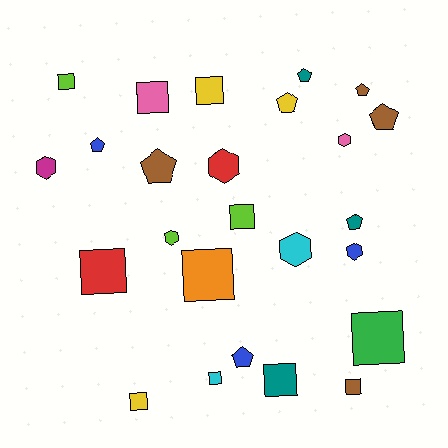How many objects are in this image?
There are 25 objects.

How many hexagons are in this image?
There are 6 hexagons.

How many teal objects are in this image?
There are 3 teal objects.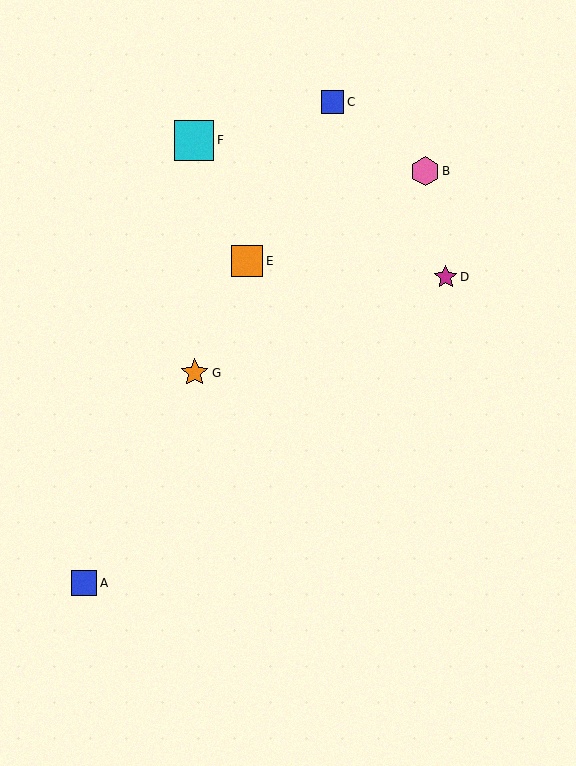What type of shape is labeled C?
Shape C is a blue square.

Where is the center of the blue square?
The center of the blue square is at (332, 102).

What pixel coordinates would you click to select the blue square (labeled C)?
Click at (332, 102) to select the blue square C.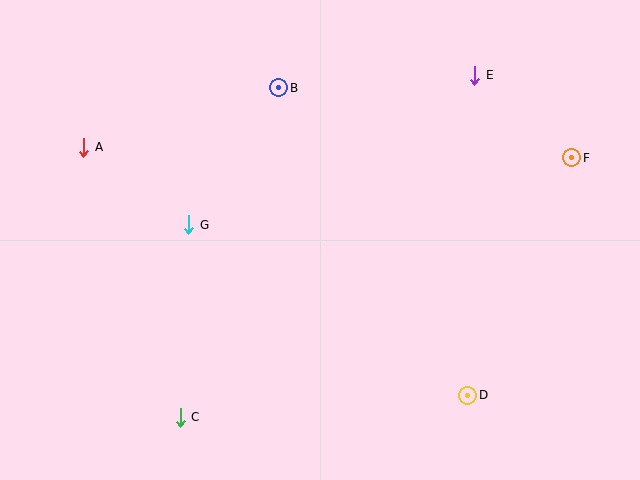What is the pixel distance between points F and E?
The distance between F and E is 127 pixels.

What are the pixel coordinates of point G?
Point G is at (189, 225).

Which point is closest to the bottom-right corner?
Point D is closest to the bottom-right corner.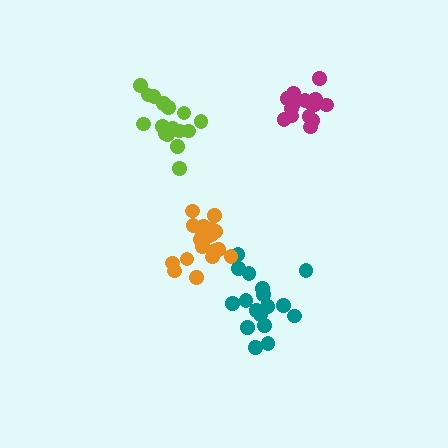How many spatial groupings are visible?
There are 4 spatial groupings.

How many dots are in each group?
Group 1: 17 dots, Group 2: 20 dots, Group 3: 17 dots, Group 4: 17 dots (71 total).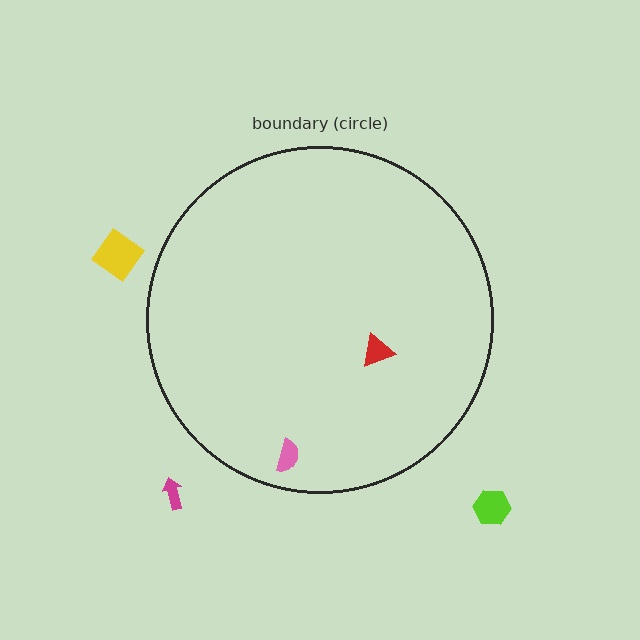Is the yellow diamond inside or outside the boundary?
Outside.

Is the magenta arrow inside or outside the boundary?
Outside.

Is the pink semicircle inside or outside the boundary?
Inside.